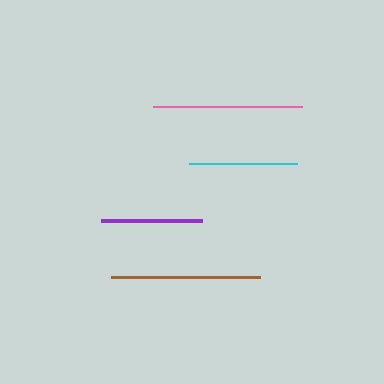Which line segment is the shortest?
The purple line is the shortest at approximately 101 pixels.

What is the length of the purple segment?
The purple segment is approximately 101 pixels long.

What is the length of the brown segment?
The brown segment is approximately 149 pixels long.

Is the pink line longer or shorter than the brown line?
The pink line is longer than the brown line.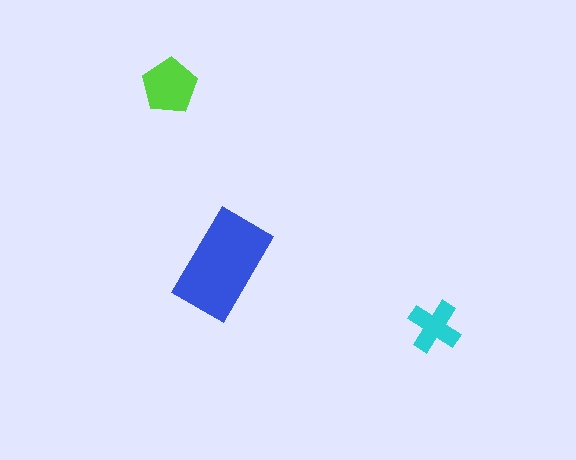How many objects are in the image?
There are 3 objects in the image.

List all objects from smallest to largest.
The cyan cross, the lime pentagon, the blue rectangle.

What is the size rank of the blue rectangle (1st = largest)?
1st.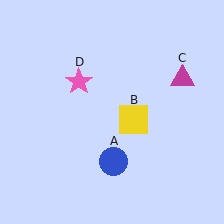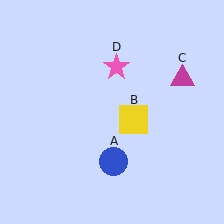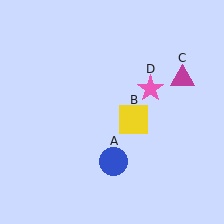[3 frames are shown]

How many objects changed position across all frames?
1 object changed position: pink star (object D).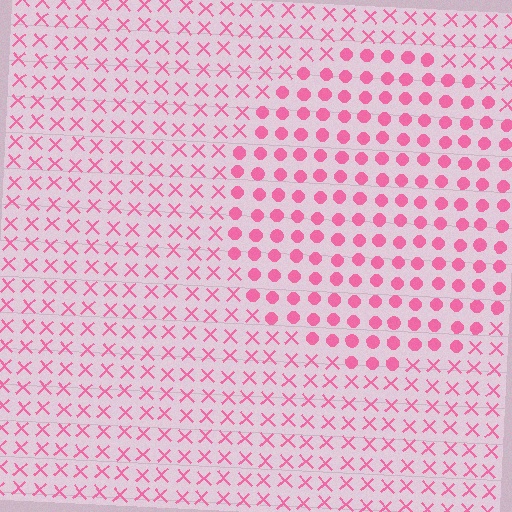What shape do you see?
I see a circle.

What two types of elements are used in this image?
The image uses circles inside the circle region and X marks outside it.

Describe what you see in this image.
The image is filled with small pink elements arranged in a uniform grid. A circle-shaped region contains circles, while the surrounding area contains X marks. The boundary is defined purely by the change in element shape.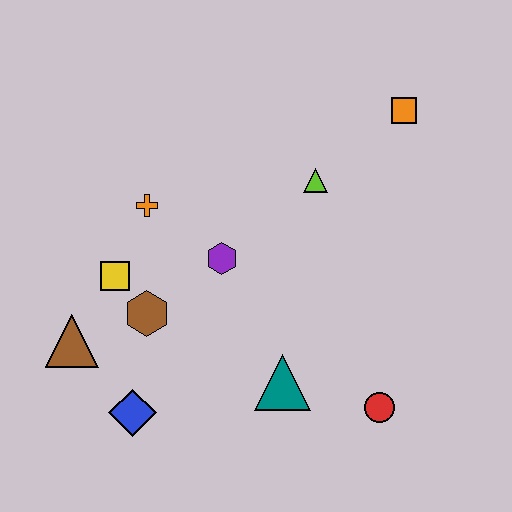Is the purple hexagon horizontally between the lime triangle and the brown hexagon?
Yes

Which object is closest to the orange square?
The lime triangle is closest to the orange square.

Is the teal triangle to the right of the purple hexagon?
Yes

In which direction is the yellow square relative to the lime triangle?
The yellow square is to the left of the lime triangle.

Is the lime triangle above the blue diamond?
Yes